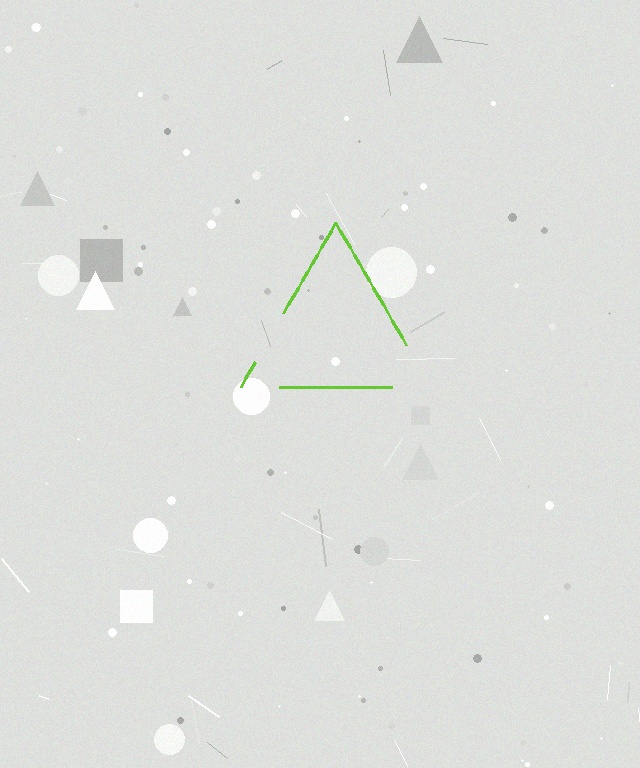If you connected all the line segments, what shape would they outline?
They would outline a triangle.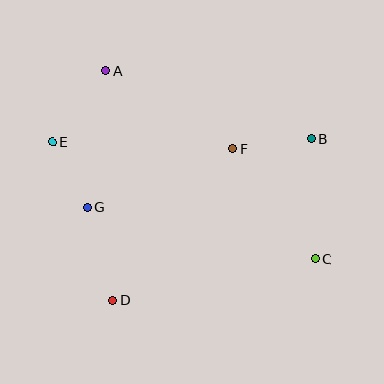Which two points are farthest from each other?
Points C and E are farthest from each other.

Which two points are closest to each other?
Points E and G are closest to each other.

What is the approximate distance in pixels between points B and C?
The distance between B and C is approximately 120 pixels.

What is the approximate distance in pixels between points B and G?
The distance between B and G is approximately 234 pixels.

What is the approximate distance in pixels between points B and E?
The distance between B and E is approximately 259 pixels.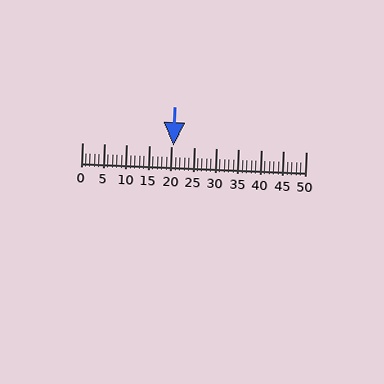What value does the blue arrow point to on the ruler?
The blue arrow points to approximately 20.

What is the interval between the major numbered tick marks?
The major tick marks are spaced 5 units apart.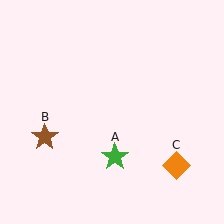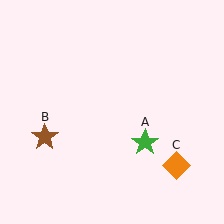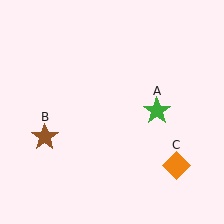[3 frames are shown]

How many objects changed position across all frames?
1 object changed position: green star (object A).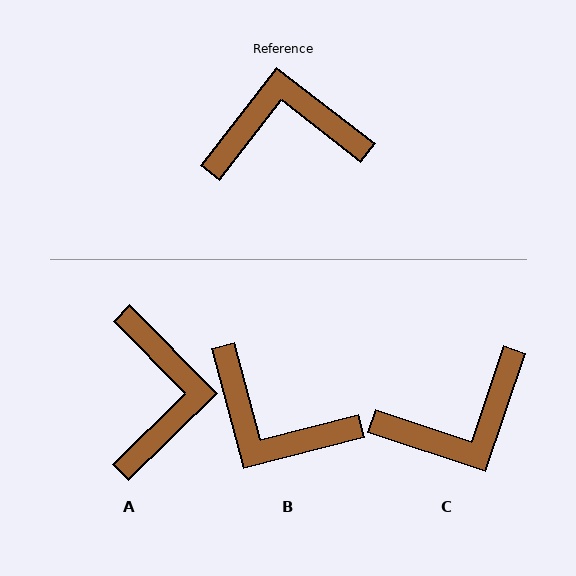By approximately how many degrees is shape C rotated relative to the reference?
Approximately 161 degrees clockwise.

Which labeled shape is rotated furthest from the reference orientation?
C, about 161 degrees away.